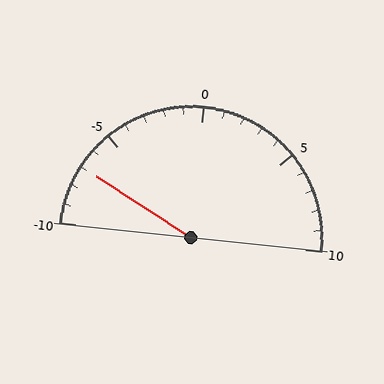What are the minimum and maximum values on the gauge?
The gauge ranges from -10 to 10.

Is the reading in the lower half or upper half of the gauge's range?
The reading is in the lower half of the range (-10 to 10).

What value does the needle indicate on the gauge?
The needle indicates approximately -7.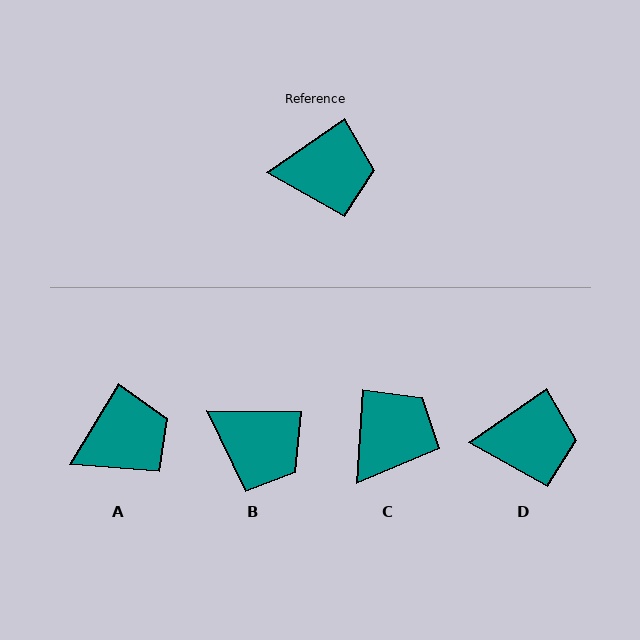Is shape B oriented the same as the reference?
No, it is off by about 35 degrees.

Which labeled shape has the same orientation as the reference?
D.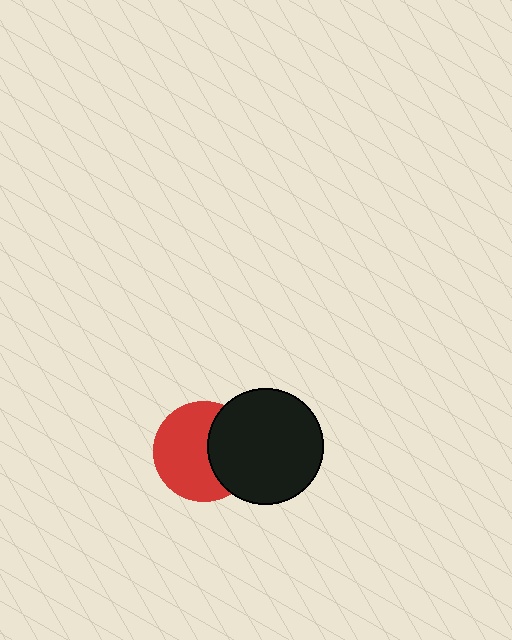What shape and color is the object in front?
The object in front is a black circle.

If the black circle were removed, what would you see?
You would see the complete red circle.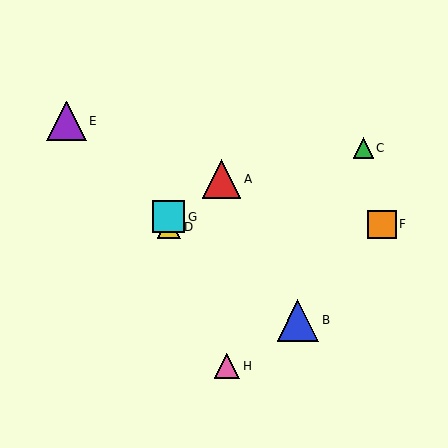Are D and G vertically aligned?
Yes, both are at x≈169.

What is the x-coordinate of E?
Object E is at x≈67.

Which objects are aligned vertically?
Objects D, G are aligned vertically.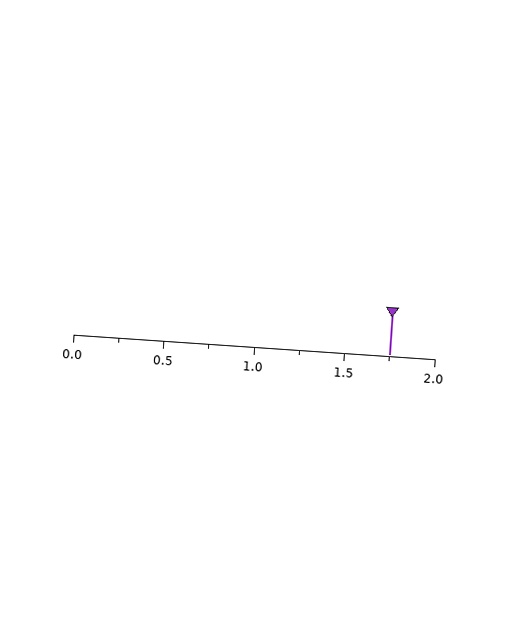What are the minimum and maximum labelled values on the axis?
The axis runs from 0.0 to 2.0.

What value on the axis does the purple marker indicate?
The marker indicates approximately 1.75.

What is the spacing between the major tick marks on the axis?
The major ticks are spaced 0.5 apart.